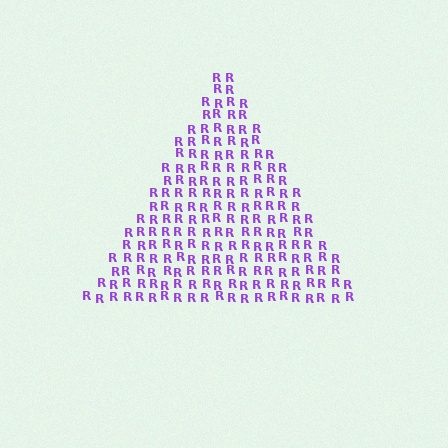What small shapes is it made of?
It is made of small letter R's.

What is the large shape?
The large shape is a triangle.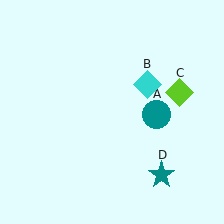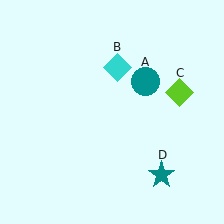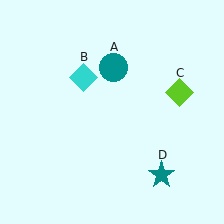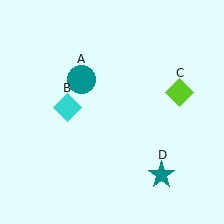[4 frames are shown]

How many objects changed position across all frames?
2 objects changed position: teal circle (object A), cyan diamond (object B).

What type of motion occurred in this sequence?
The teal circle (object A), cyan diamond (object B) rotated counterclockwise around the center of the scene.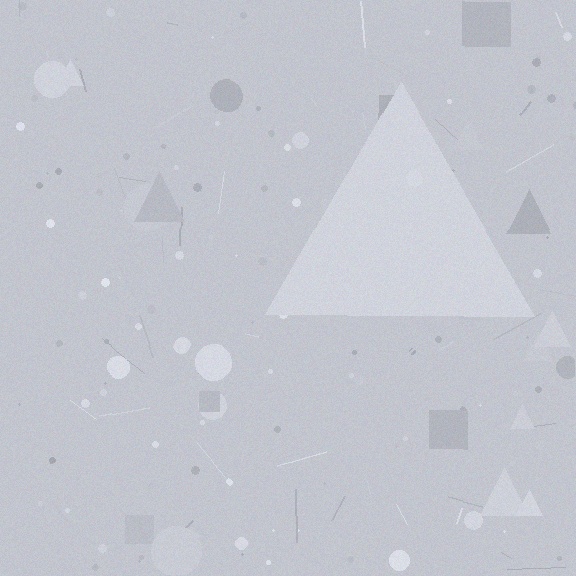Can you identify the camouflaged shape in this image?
The camouflaged shape is a triangle.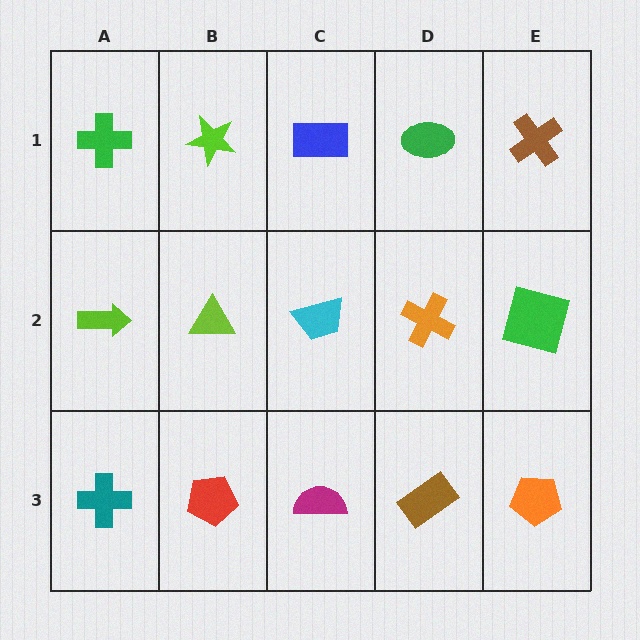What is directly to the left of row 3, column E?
A brown rectangle.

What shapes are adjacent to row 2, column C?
A blue rectangle (row 1, column C), a magenta semicircle (row 3, column C), a lime triangle (row 2, column B), an orange cross (row 2, column D).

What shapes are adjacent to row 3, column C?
A cyan trapezoid (row 2, column C), a red pentagon (row 3, column B), a brown rectangle (row 3, column D).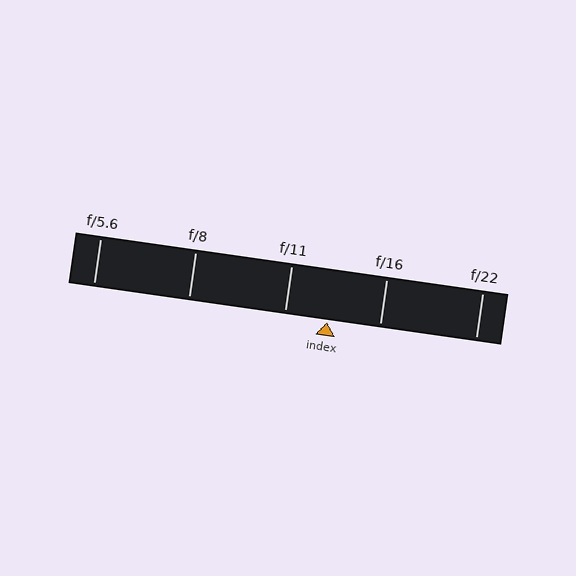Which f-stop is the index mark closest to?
The index mark is closest to f/11.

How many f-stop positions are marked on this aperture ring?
There are 5 f-stop positions marked.